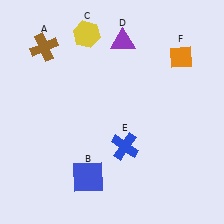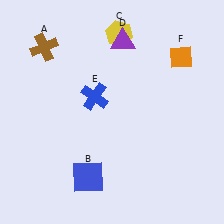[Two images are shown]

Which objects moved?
The objects that moved are: the yellow hexagon (C), the blue cross (E).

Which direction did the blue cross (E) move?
The blue cross (E) moved up.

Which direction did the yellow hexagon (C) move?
The yellow hexagon (C) moved right.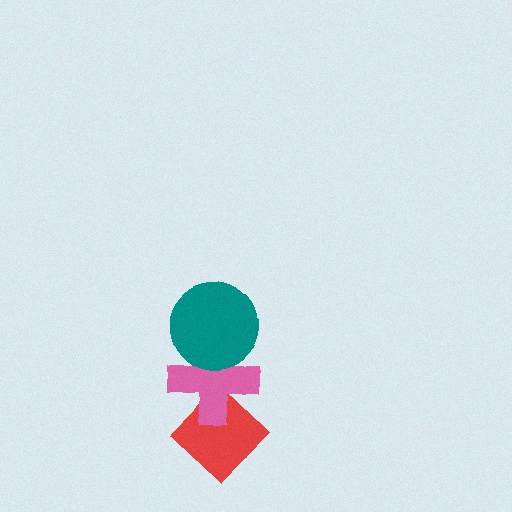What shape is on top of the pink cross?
The teal circle is on top of the pink cross.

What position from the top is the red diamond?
The red diamond is 3rd from the top.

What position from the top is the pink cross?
The pink cross is 2nd from the top.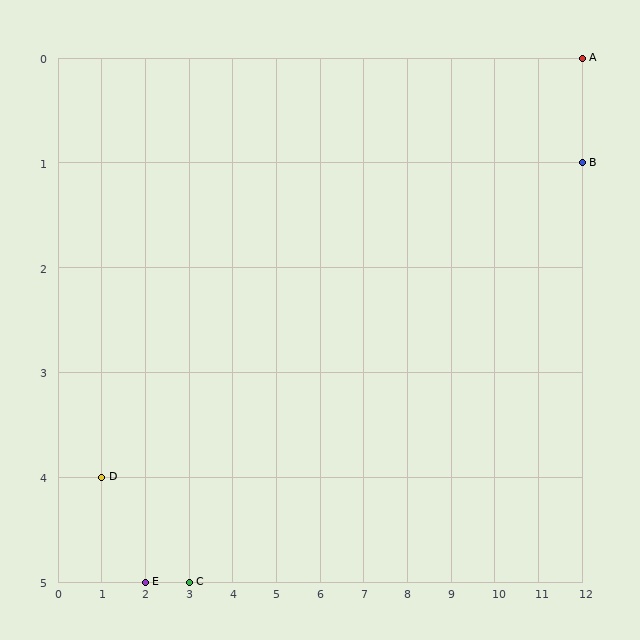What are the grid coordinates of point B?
Point B is at grid coordinates (12, 1).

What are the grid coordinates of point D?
Point D is at grid coordinates (1, 4).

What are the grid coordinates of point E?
Point E is at grid coordinates (2, 5).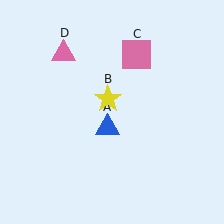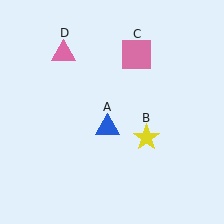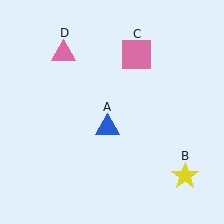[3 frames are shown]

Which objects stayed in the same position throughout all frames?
Blue triangle (object A) and pink square (object C) and pink triangle (object D) remained stationary.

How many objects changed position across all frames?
1 object changed position: yellow star (object B).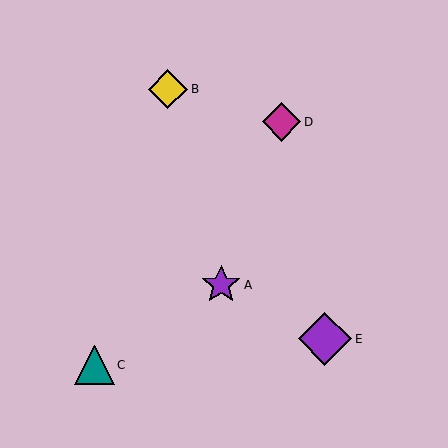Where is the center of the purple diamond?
The center of the purple diamond is at (325, 339).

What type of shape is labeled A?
Shape A is a purple star.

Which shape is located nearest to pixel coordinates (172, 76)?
The yellow diamond (labeled B) at (168, 89) is nearest to that location.